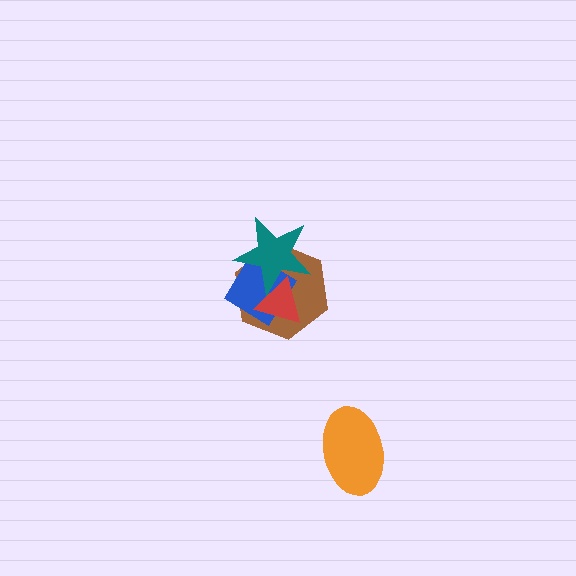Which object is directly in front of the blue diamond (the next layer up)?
The red triangle is directly in front of the blue diamond.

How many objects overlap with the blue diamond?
3 objects overlap with the blue diamond.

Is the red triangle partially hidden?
Yes, it is partially covered by another shape.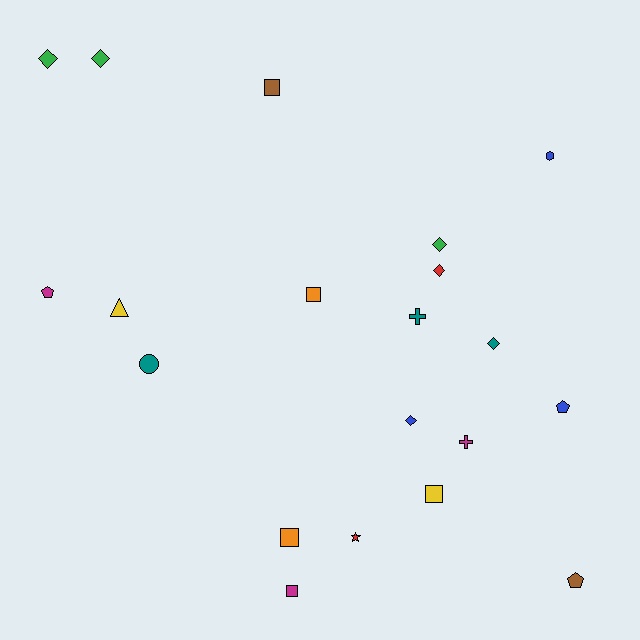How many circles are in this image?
There is 1 circle.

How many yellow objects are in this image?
There are 2 yellow objects.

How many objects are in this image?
There are 20 objects.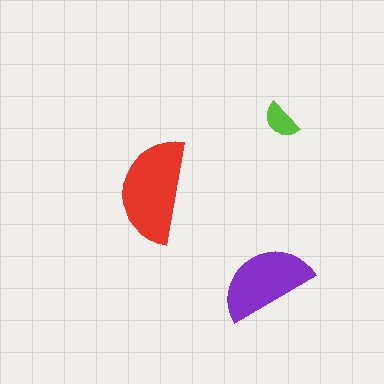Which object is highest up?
The lime semicircle is topmost.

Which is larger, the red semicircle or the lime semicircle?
The red one.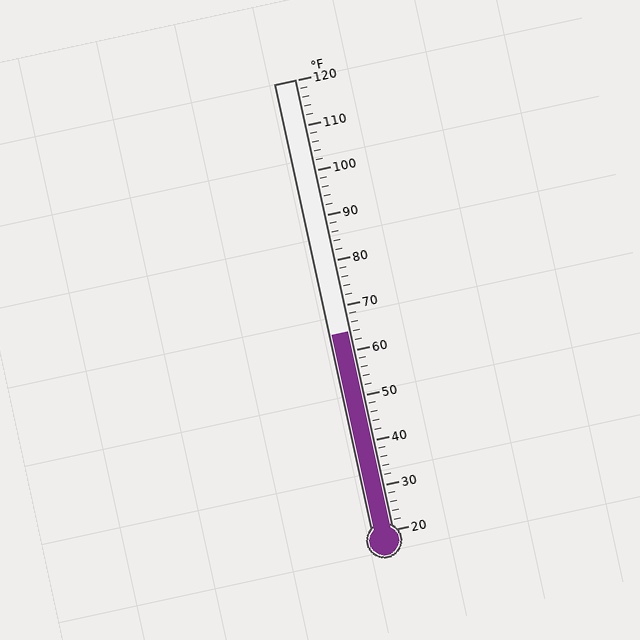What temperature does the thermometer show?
The thermometer shows approximately 64°F.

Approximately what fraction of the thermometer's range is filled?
The thermometer is filled to approximately 45% of its range.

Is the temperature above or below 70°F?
The temperature is below 70°F.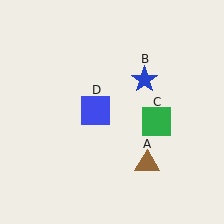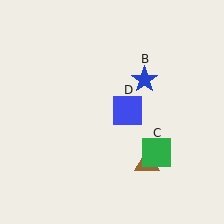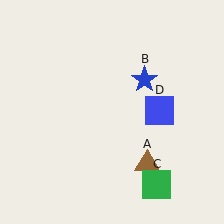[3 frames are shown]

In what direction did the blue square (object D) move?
The blue square (object D) moved right.